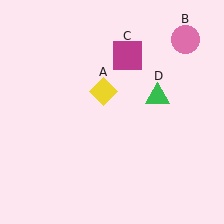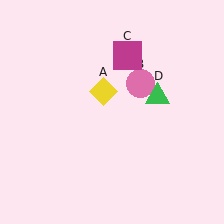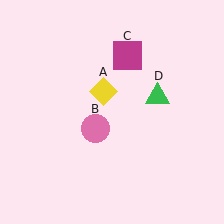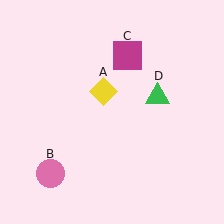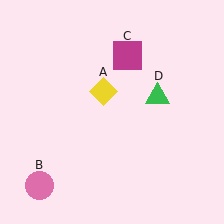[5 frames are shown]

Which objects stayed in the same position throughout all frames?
Yellow diamond (object A) and magenta square (object C) and green triangle (object D) remained stationary.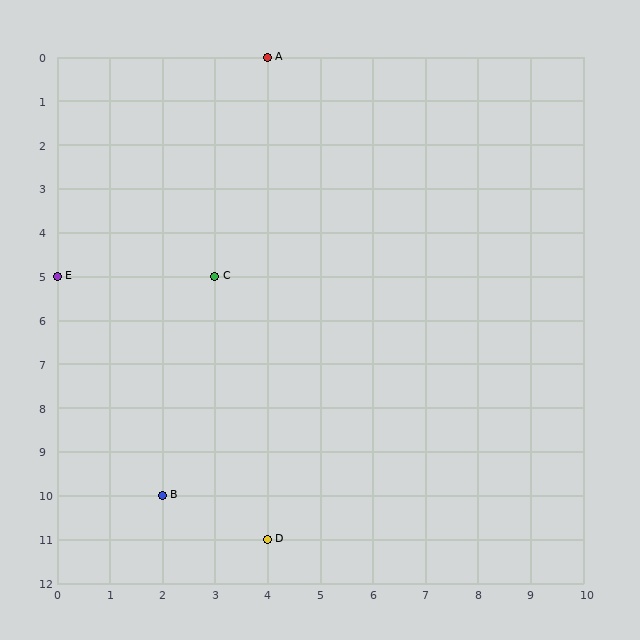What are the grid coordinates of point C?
Point C is at grid coordinates (3, 5).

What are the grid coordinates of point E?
Point E is at grid coordinates (0, 5).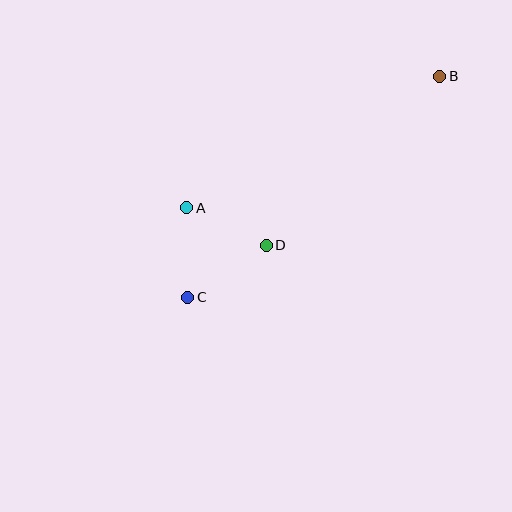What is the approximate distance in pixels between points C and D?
The distance between C and D is approximately 94 pixels.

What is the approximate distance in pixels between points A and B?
The distance between A and B is approximately 285 pixels.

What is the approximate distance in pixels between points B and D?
The distance between B and D is approximately 242 pixels.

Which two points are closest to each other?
Points A and D are closest to each other.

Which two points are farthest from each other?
Points B and C are farthest from each other.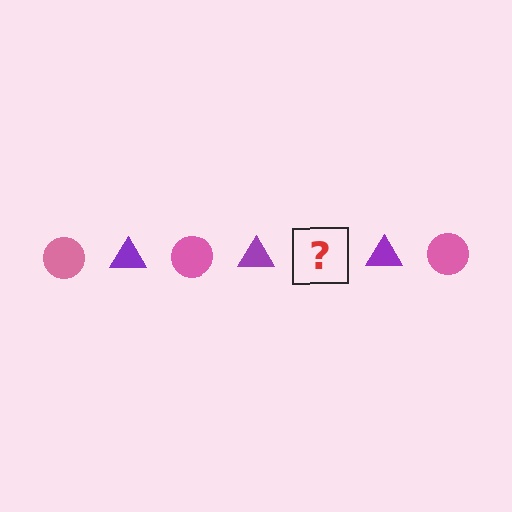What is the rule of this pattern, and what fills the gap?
The rule is that the pattern alternates between pink circle and purple triangle. The gap should be filled with a pink circle.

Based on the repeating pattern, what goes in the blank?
The blank should be a pink circle.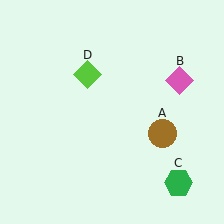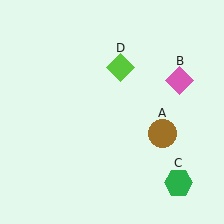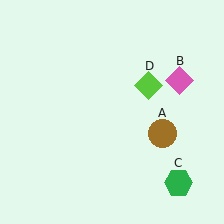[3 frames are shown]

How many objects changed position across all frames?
1 object changed position: lime diamond (object D).